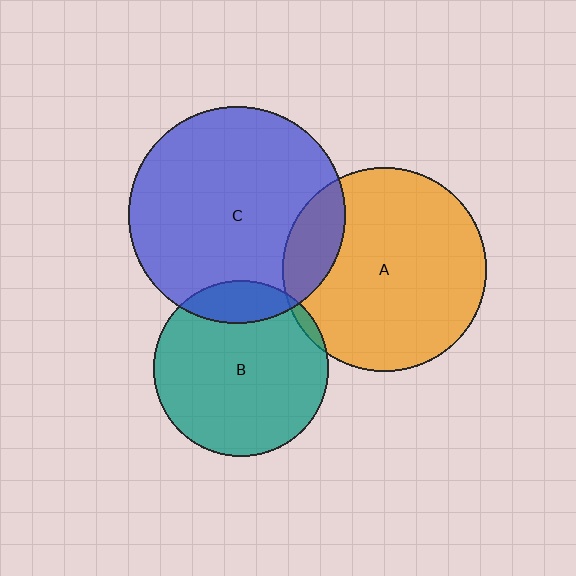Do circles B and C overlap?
Yes.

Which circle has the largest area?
Circle C (blue).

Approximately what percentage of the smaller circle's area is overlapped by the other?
Approximately 15%.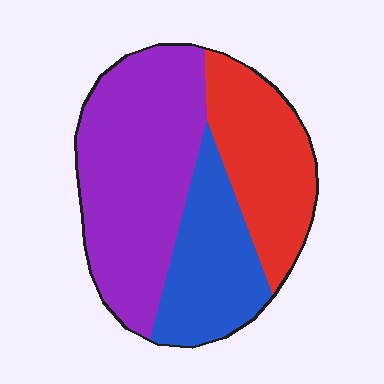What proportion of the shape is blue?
Blue takes up about one quarter (1/4) of the shape.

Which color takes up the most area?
Purple, at roughly 45%.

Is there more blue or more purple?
Purple.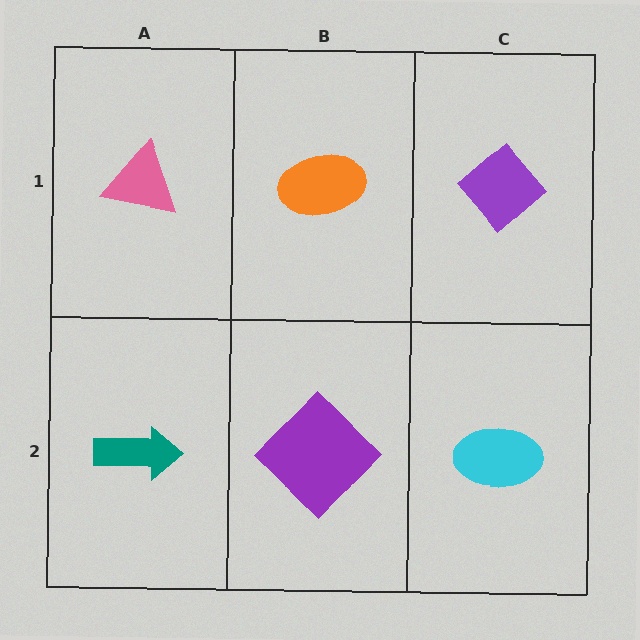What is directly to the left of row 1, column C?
An orange ellipse.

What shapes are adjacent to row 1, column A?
A teal arrow (row 2, column A), an orange ellipse (row 1, column B).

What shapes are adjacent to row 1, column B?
A purple diamond (row 2, column B), a pink triangle (row 1, column A), a purple diamond (row 1, column C).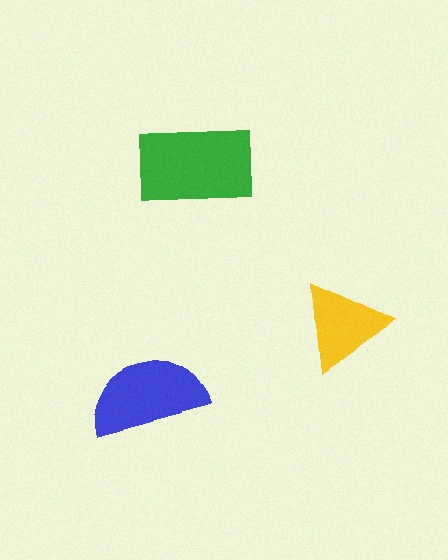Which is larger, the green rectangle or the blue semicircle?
The green rectangle.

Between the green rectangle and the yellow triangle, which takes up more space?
The green rectangle.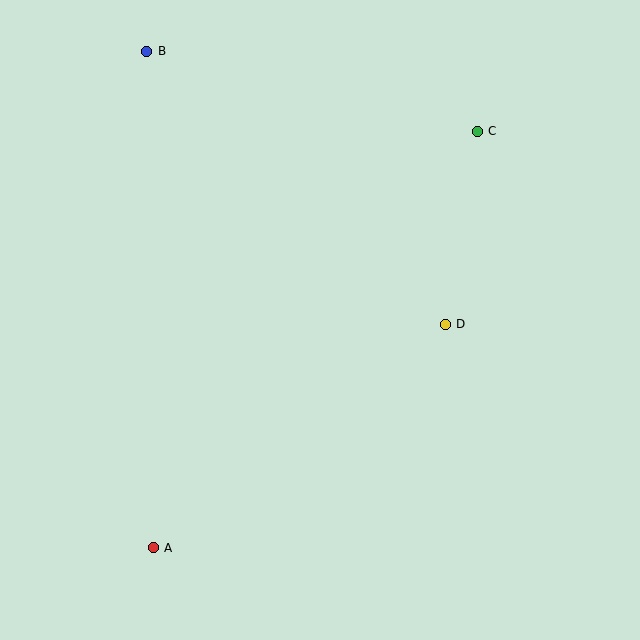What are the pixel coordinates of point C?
Point C is at (477, 131).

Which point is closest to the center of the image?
Point D at (445, 324) is closest to the center.